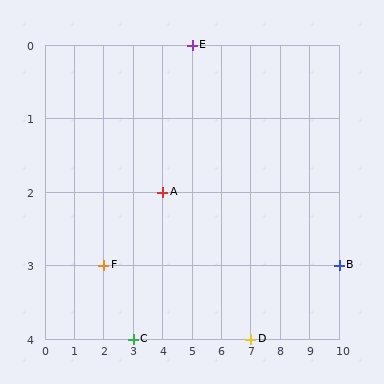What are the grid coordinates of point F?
Point F is at grid coordinates (2, 3).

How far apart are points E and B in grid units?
Points E and B are 5 columns and 3 rows apart (about 5.8 grid units diagonally).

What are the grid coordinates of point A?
Point A is at grid coordinates (4, 2).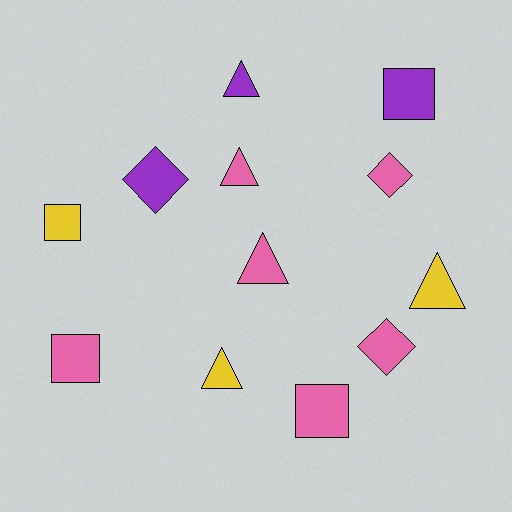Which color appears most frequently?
Pink, with 6 objects.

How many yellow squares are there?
There is 1 yellow square.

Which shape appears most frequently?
Triangle, with 5 objects.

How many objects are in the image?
There are 12 objects.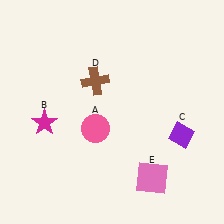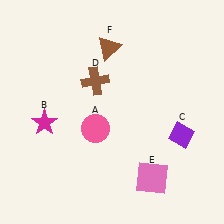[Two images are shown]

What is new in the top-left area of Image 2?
A brown triangle (F) was added in the top-left area of Image 2.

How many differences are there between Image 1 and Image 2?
There is 1 difference between the two images.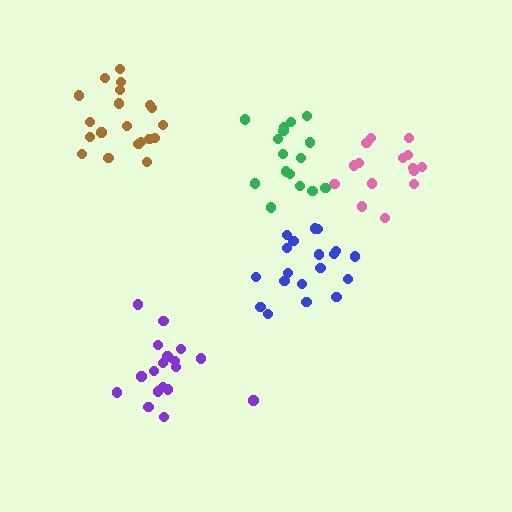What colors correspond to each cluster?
The clusters are colored: purple, pink, brown, blue, green.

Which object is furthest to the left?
The brown cluster is leftmost.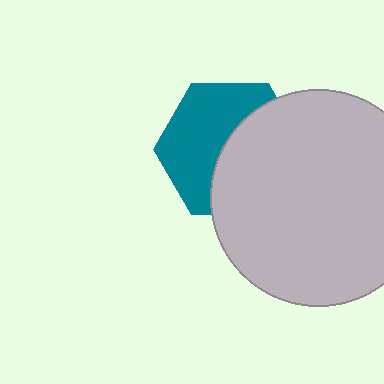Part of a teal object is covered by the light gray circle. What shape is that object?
It is a hexagon.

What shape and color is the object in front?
The object in front is a light gray circle.